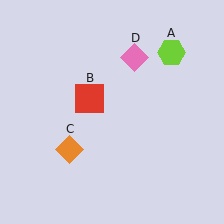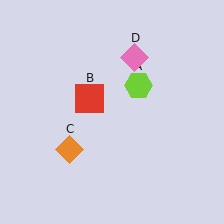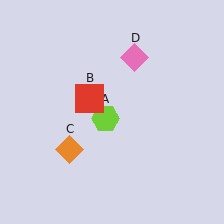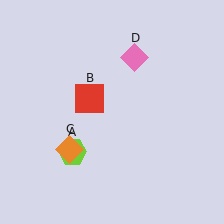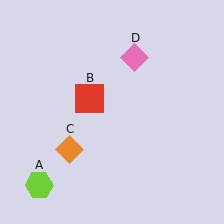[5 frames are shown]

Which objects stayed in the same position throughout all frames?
Red square (object B) and orange diamond (object C) and pink diamond (object D) remained stationary.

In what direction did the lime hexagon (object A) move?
The lime hexagon (object A) moved down and to the left.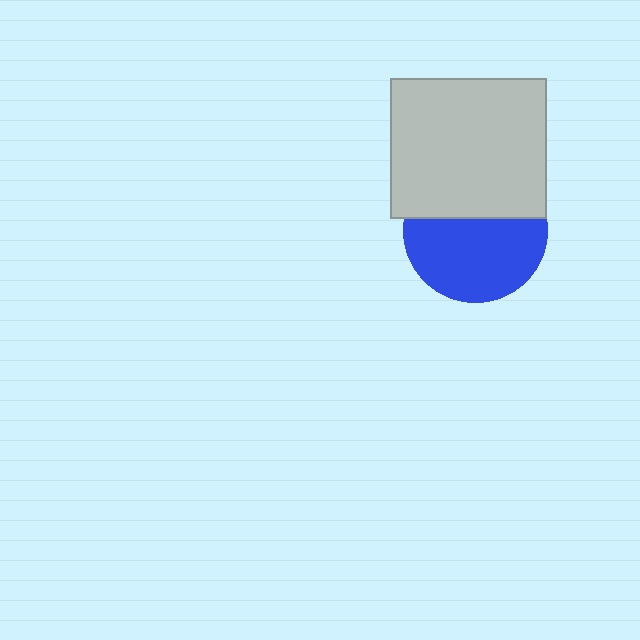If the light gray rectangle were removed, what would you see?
You would see the complete blue circle.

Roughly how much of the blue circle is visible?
About half of it is visible (roughly 60%).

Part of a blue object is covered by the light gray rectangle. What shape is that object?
It is a circle.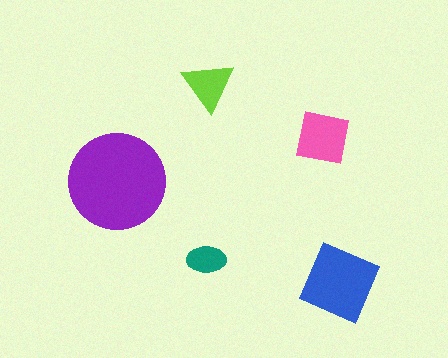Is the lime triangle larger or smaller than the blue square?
Smaller.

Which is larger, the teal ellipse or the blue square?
The blue square.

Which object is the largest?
The purple circle.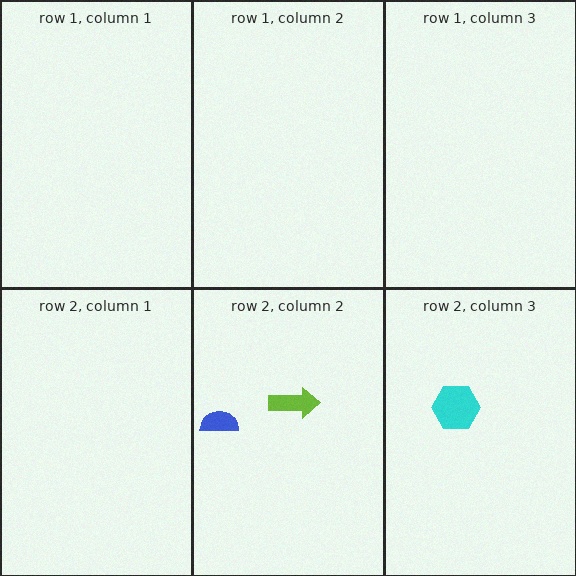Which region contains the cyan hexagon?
The row 2, column 3 region.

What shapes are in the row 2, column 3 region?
The cyan hexagon.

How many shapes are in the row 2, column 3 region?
1.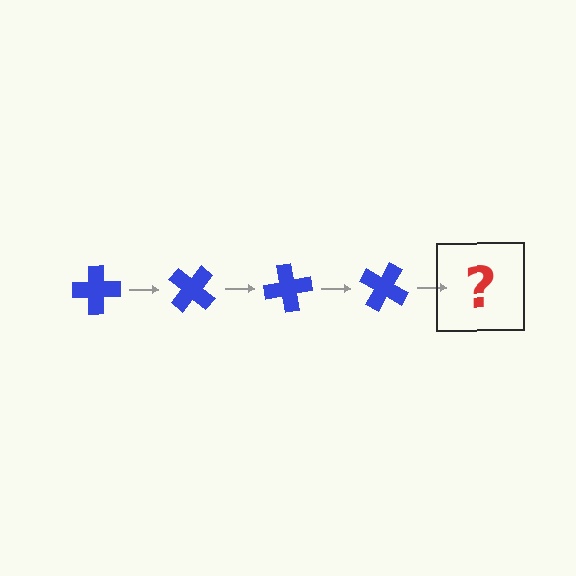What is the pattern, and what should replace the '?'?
The pattern is that the cross rotates 40 degrees each step. The '?' should be a blue cross rotated 160 degrees.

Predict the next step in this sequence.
The next step is a blue cross rotated 160 degrees.